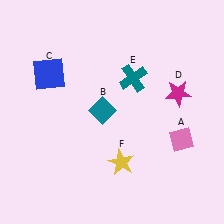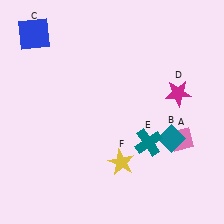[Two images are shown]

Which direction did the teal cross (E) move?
The teal cross (E) moved down.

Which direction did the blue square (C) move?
The blue square (C) moved up.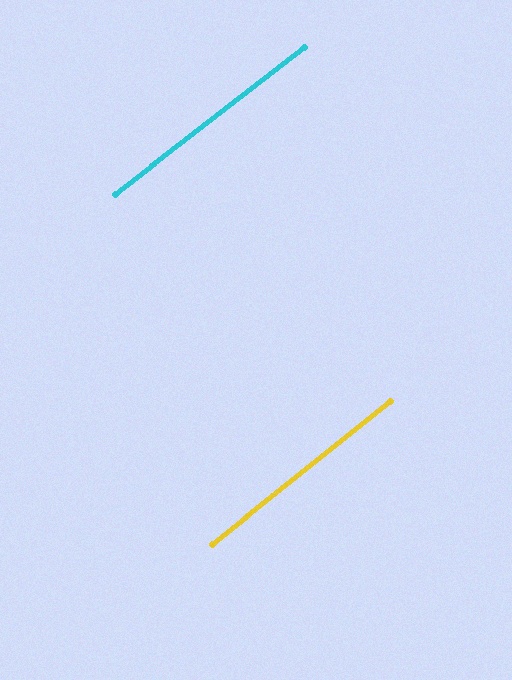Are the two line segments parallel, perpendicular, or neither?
Parallel — their directions differ by only 1.1°.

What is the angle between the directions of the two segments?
Approximately 1 degree.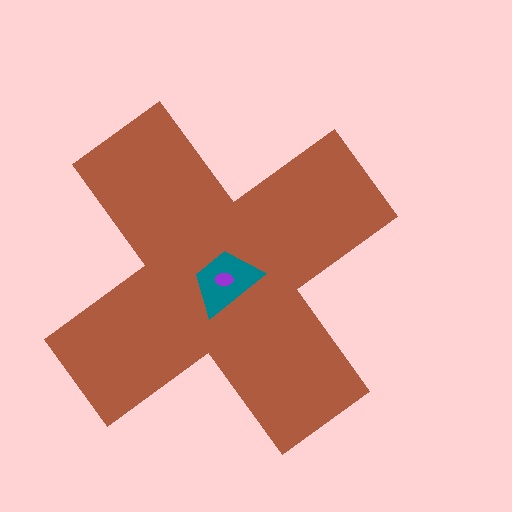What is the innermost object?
The purple ellipse.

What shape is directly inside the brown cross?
The teal trapezoid.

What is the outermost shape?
The brown cross.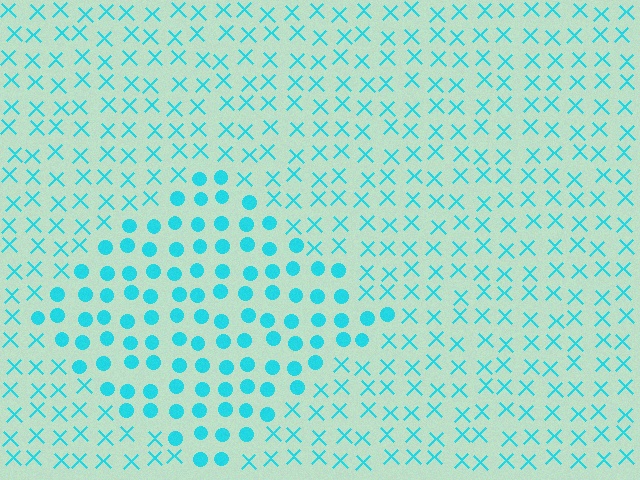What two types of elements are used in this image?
The image uses circles inside the diamond region and X marks outside it.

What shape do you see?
I see a diamond.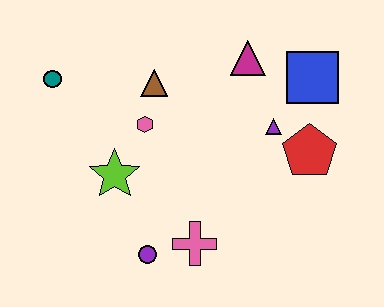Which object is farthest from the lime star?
The blue square is farthest from the lime star.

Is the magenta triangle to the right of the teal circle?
Yes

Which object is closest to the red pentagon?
The purple triangle is closest to the red pentagon.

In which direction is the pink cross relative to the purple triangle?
The pink cross is below the purple triangle.